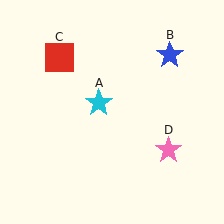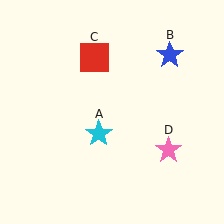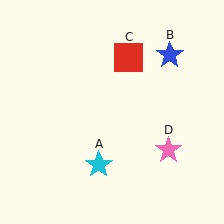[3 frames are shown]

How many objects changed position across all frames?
2 objects changed position: cyan star (object A), red square (object C).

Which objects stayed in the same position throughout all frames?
Blue star (object B) and pink star (object D) remained stationary.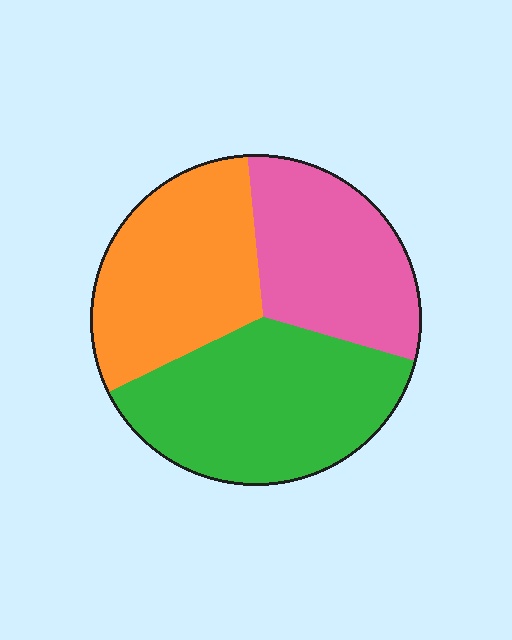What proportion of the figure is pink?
Pink covers about 30% of the figure.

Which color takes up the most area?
Green, at roughly 40%.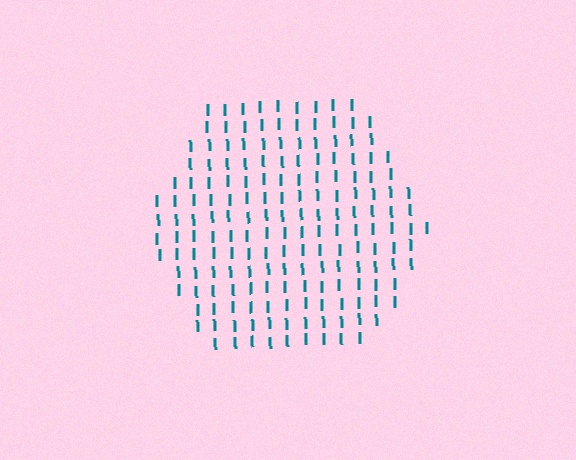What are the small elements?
The small elements are letter I's.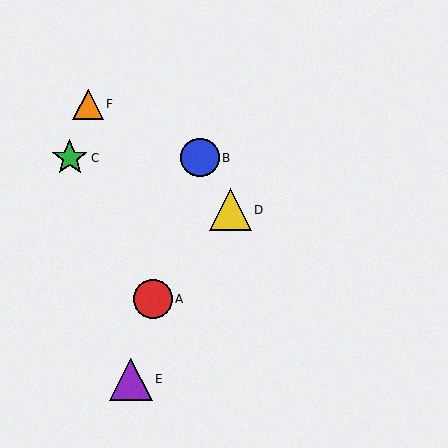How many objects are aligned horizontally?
2 objects (B, C) are aligned horizontally.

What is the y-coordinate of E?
Object E is at y≈379.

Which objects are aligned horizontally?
Objects B, C are aligned horizontally.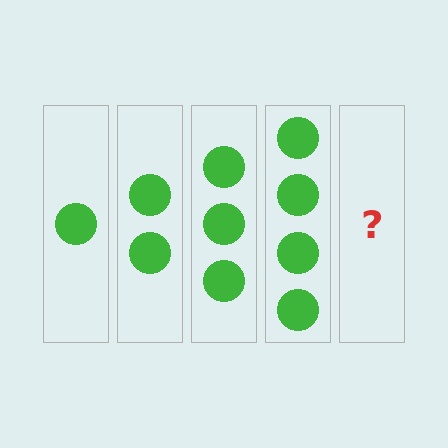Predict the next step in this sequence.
The next step is 5 circles.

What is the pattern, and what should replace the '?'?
The pattern is that each step adds one more circle. The '?' should be 5 circles.